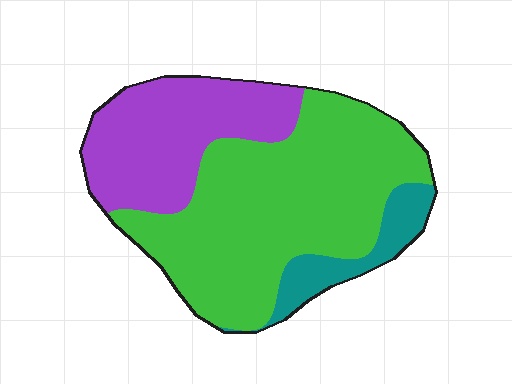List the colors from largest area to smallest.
From largest to smallest: green, purple, teal.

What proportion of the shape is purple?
Purple covers 30% of the shape.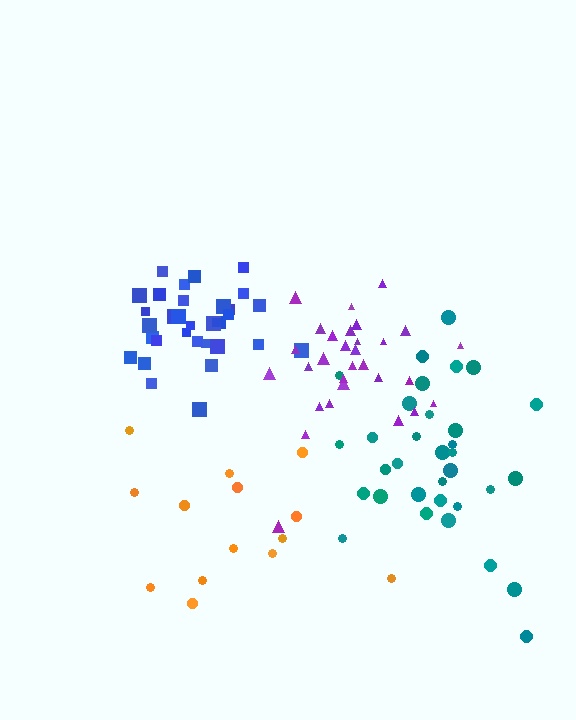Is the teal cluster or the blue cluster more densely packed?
Blue.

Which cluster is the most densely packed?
Blue.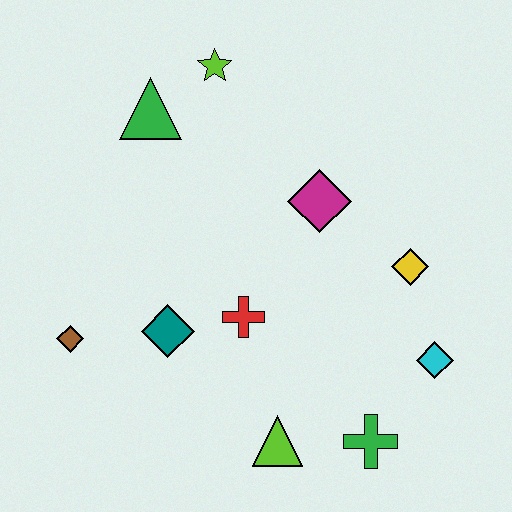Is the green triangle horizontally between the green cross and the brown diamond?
Yes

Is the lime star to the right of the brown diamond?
Yes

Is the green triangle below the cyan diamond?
No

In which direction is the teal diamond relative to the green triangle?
The teal diamond is below the green triangle.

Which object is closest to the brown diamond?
The teal diamond is closest to the brown diamond.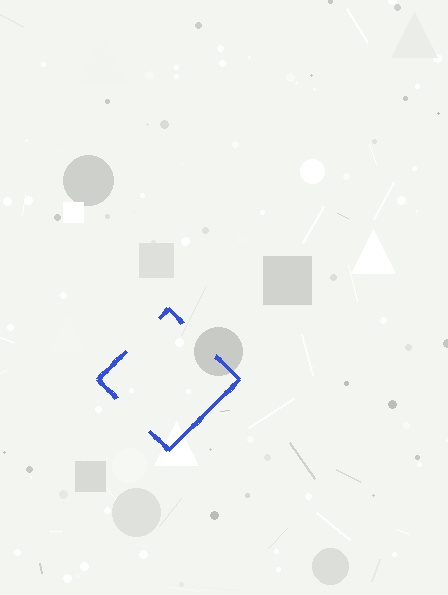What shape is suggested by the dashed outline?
The dashed outline suggests a diamond.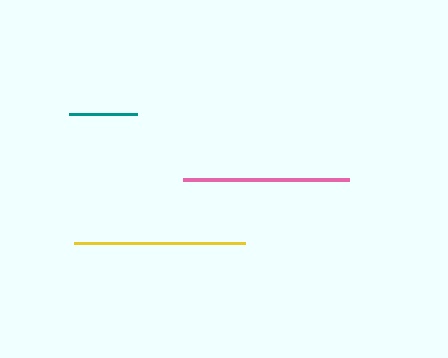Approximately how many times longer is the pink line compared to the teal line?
The pink line is approximately 2.5 times the length of the teal line.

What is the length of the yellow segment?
The yellow segment is approximately 171 pixels long.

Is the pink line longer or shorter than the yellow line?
The yellow line is longer than the pink line.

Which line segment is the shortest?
The teal line is the shortest at approximately 67 pixels.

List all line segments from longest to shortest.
From longest to shortest: yellow, pink, teal.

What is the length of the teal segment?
The teal segment is approximately 67 pixels long.